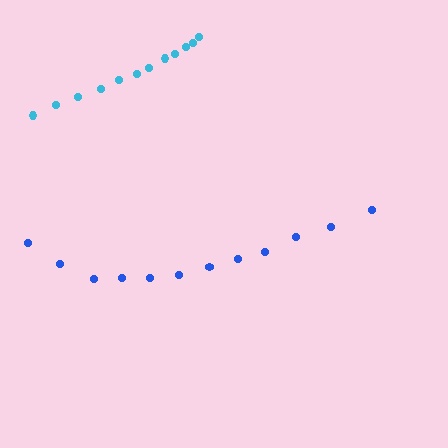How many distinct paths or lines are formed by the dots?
There are 2 distinct paths.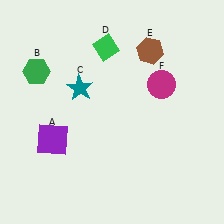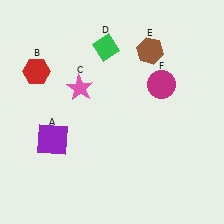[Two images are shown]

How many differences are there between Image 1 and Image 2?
There are 2 differences between the two images.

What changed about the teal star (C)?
In Image 1, C is teal. In Image 2, it changed to pink.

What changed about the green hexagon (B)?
In Image 1, B is green. In Image 2, it changed to red.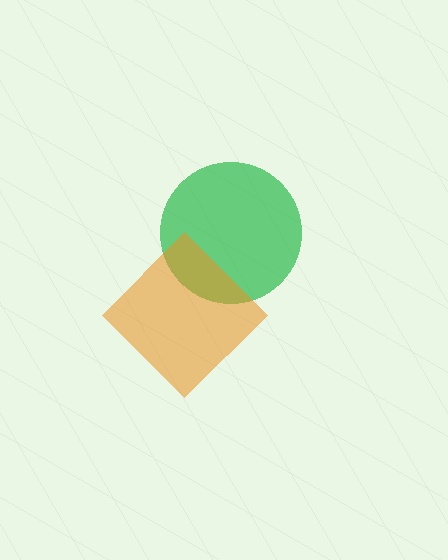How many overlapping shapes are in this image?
There are 2 overlapping shapes in the image.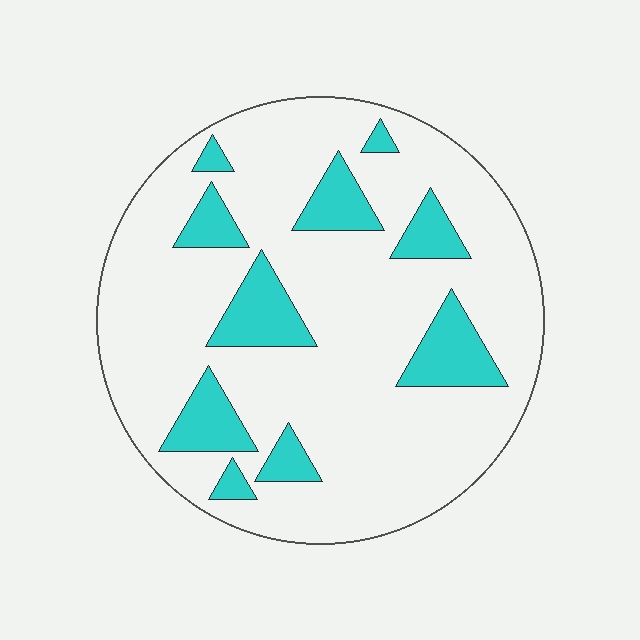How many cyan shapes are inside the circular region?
10.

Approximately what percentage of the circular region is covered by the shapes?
Approximately 20%.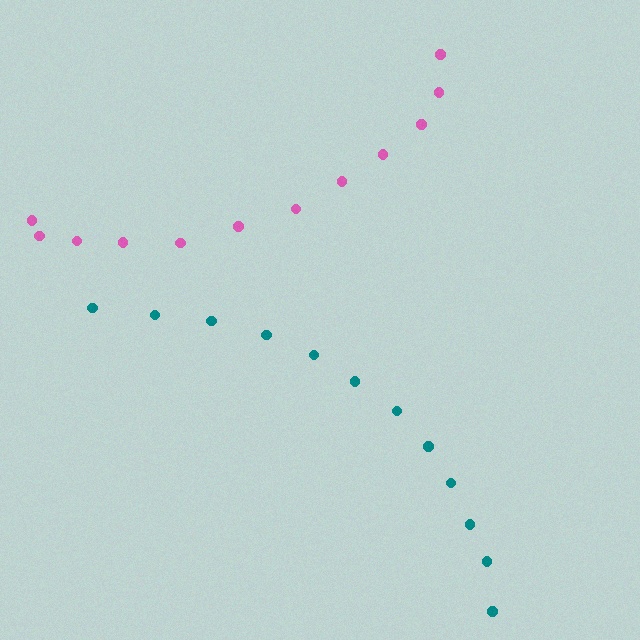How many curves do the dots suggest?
There are 2 distinct paths.